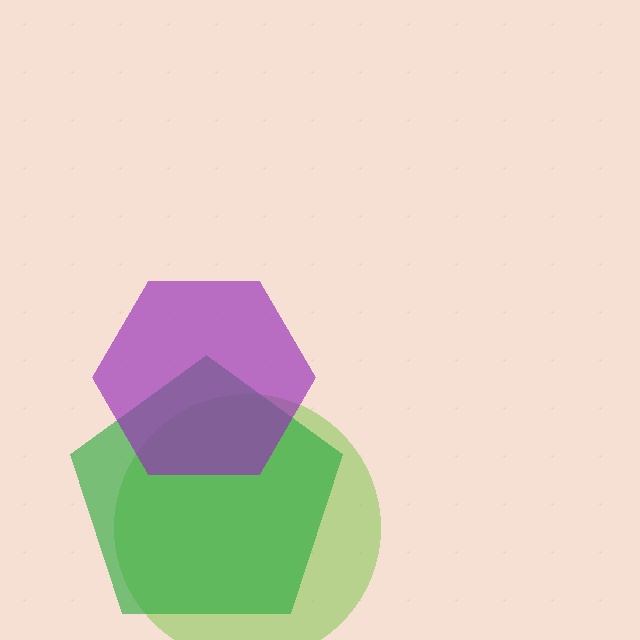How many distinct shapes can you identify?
There are 3 distinct shapes: a lime circle, a green pentagon, a purple hexagon.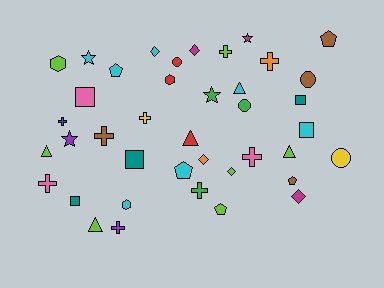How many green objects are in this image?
There are 3 green objects.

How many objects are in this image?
There are 40 objects.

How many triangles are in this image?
There are 5 triangles.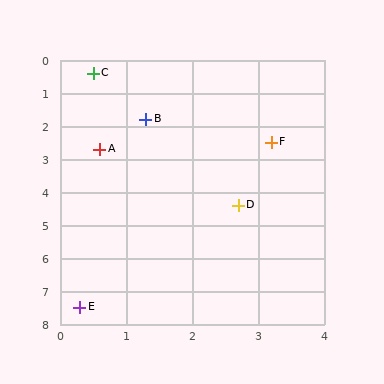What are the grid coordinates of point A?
Point A is at approximately (0.6, 2.7).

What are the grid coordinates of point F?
Point F is at approximately (3.2, 2.5).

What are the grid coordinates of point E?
Point E is at approximately (0.3, 7.5).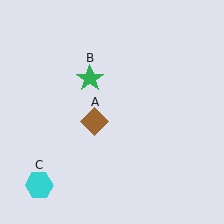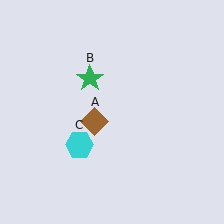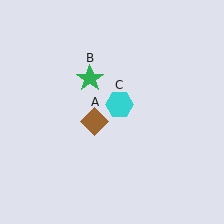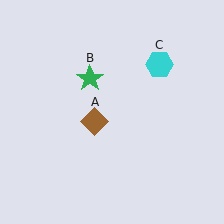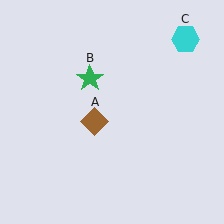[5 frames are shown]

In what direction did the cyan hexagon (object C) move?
The cyan hexagon (object C) moved up and to the right.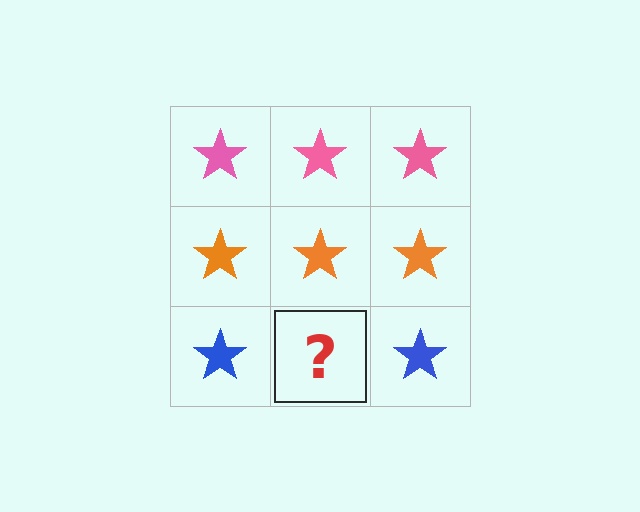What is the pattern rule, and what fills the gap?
The rule is that each row has a consistent color. The gap should be filled with a blue star.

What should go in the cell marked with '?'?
The missing cell should contain a blue star.